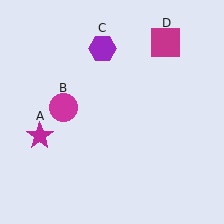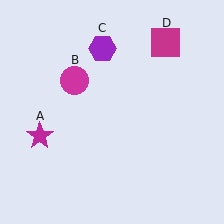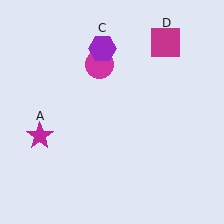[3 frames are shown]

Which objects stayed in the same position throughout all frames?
Magenta star (object A) and purple hexagon (object C) and magenta square (object D) remained stationary.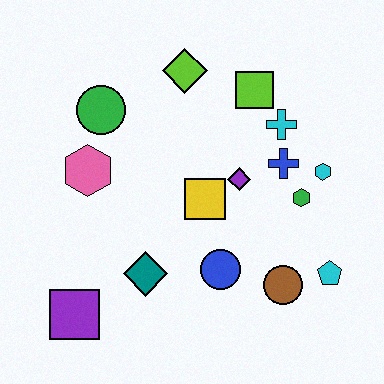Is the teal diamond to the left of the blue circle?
Yes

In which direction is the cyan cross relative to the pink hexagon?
The cyan cross is to the right of the pink hexagon.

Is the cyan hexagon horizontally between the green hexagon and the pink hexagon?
No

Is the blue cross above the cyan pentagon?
Yes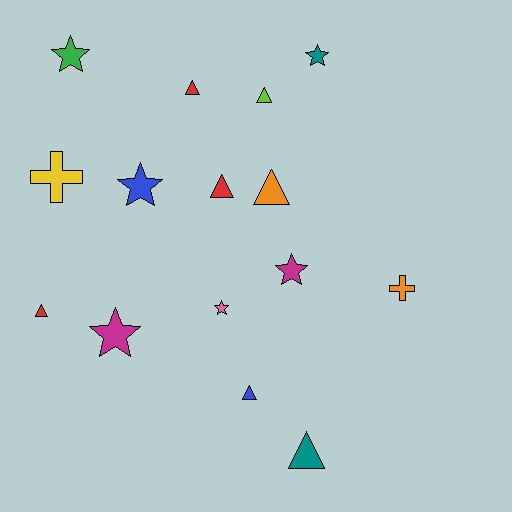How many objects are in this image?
There are 15 objects.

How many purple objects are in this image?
There are no purple objects.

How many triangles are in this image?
There are 7 triangles.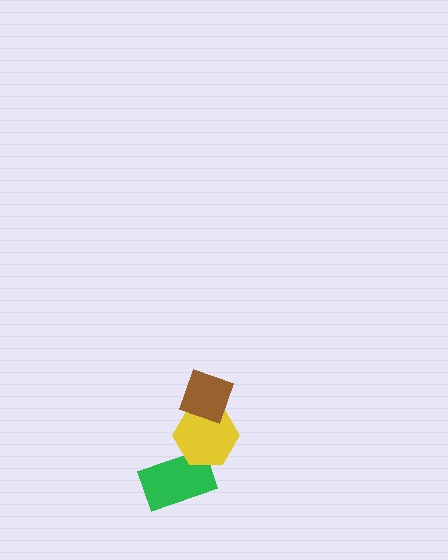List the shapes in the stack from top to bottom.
From top to bottom: the brown diamond, the yellow hexagon, the green rectangle.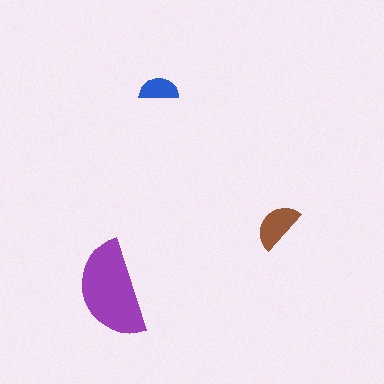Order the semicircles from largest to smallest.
the purple one, the brown one, the blue one.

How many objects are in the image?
There are 3 objects in the image.